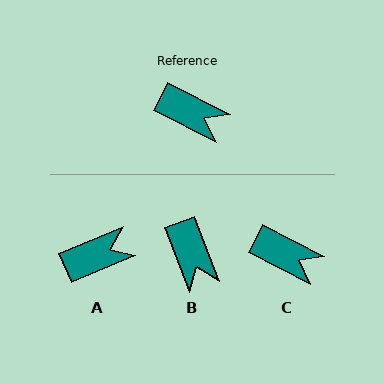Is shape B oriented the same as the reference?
No, it is off by about 42 degrees.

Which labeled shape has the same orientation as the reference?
C.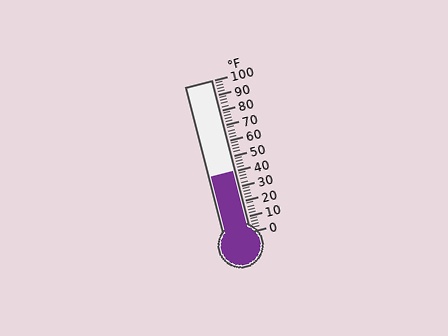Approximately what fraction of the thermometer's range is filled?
The thermometer is filled to approximately 40% of its range.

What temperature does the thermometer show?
The thermometer shows approximately 40°F.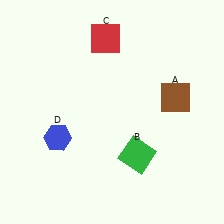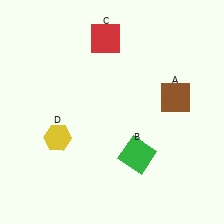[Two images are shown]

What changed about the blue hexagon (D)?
In Image 1, D is blue. In Image 2, it changed to yellow.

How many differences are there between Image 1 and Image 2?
There is 1 difference between the two images.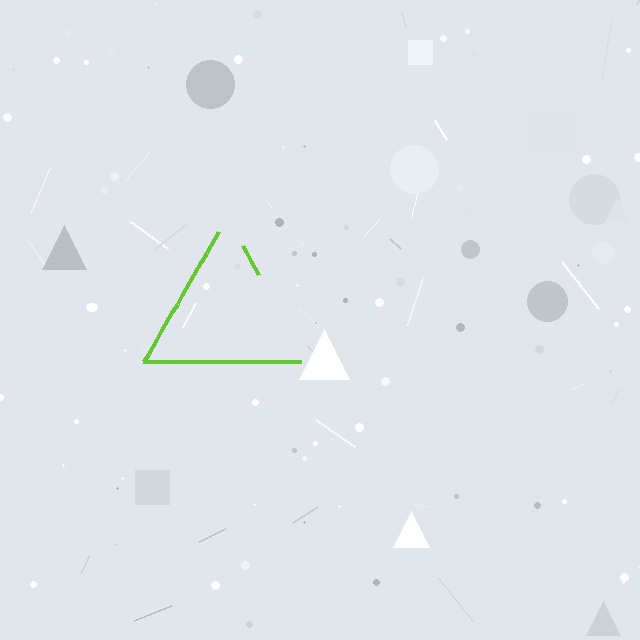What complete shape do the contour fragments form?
The contour fragments form a triangle.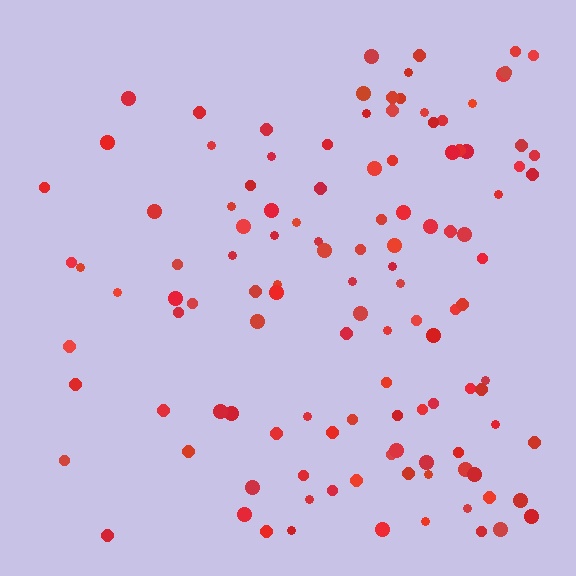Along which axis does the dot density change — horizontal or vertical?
Horizontal.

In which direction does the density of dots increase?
From left to right, with the right side densest.